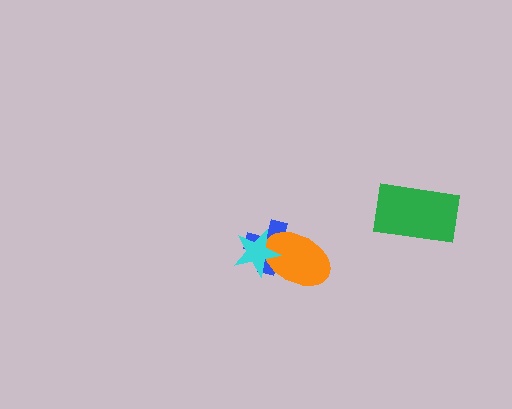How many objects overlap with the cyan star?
2 objects overlap with the cyan star.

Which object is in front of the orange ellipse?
The cyan star is in front of the orange ellipse.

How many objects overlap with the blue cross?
2 objects overlap with the blue cross.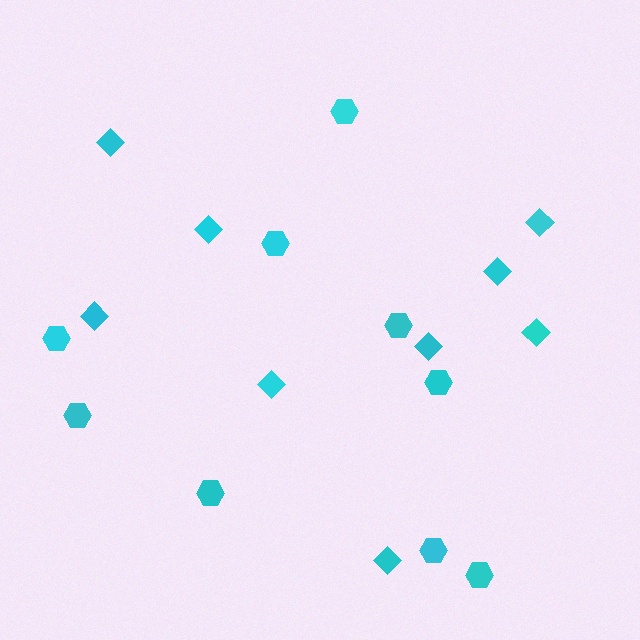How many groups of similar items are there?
There are 2 groups: one group of diamonds (9) and one group of hexagons (9).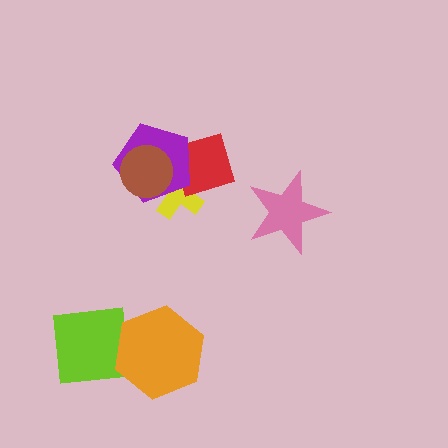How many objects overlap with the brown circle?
2 objects overlap with the brown circle.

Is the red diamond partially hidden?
Yes, it is partially covered by another shape.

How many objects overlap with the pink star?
0 objects overlap with the pink star.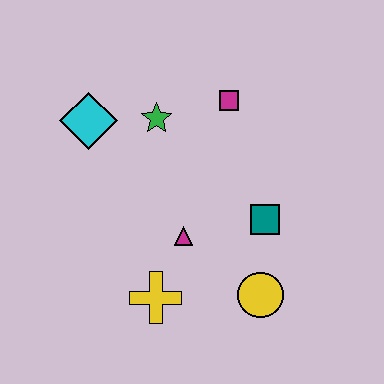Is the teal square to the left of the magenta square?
No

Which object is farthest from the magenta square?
The yellow cross is farthest from the magenta square.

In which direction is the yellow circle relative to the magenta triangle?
The yellow circle is to the right of the magenta triangle.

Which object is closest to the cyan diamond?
The green star is closest to the cyan diamond.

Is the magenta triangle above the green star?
No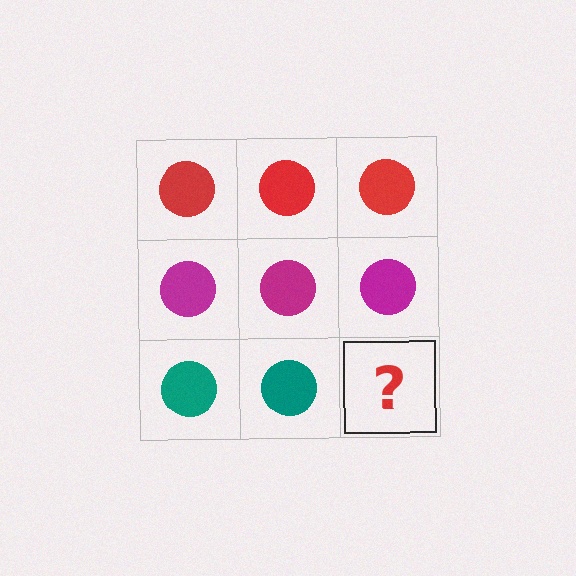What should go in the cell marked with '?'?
The missing cell should contain a teal circle.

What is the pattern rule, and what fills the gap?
The rule is that each row has a consistent color. The gap should be filled with a teal circle.